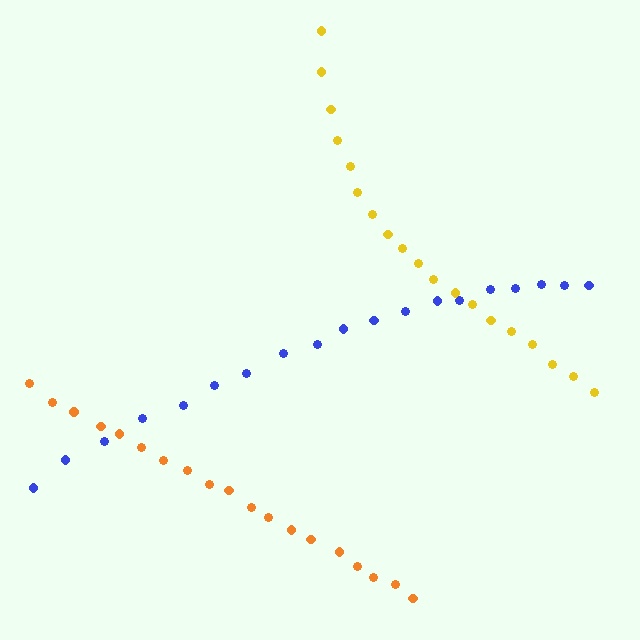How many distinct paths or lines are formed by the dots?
There are 3 distinct paths.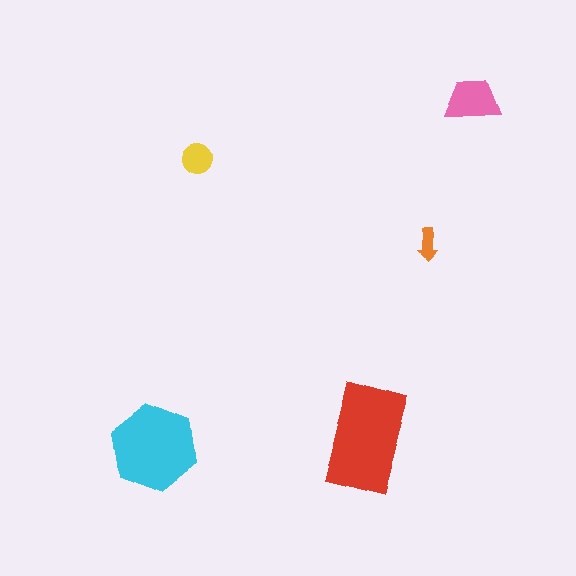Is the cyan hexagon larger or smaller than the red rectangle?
Smaller.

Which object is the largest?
The red rectangle.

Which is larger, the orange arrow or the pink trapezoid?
The pink trapezoid.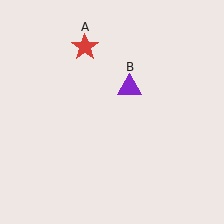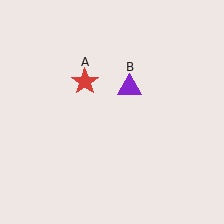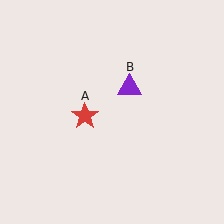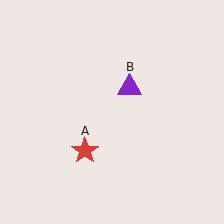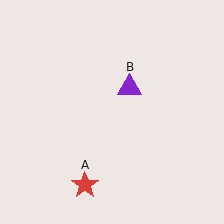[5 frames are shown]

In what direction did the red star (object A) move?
The red star (object A) moved down.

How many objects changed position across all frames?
1 object changed position: red star (object A).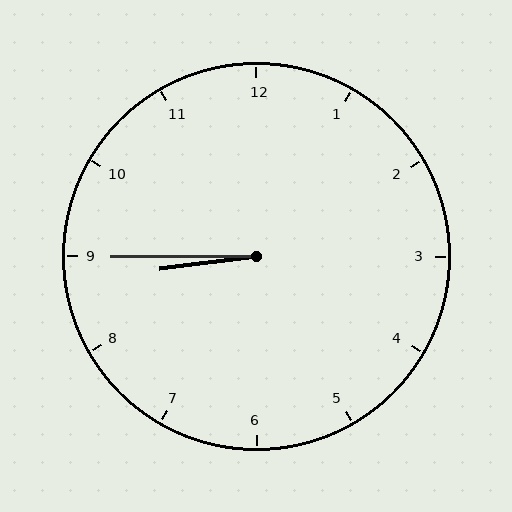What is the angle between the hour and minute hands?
Approximately 8 degrees.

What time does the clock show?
8:45.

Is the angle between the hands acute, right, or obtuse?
It is acute.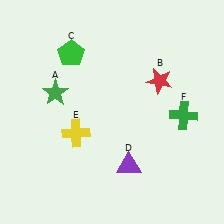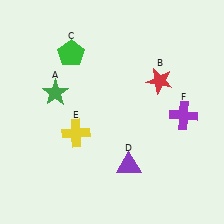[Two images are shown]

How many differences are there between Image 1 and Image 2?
There is 1 difference between the two images.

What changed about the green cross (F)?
In Image 1, F is green. In Image 2, it changed to purple.